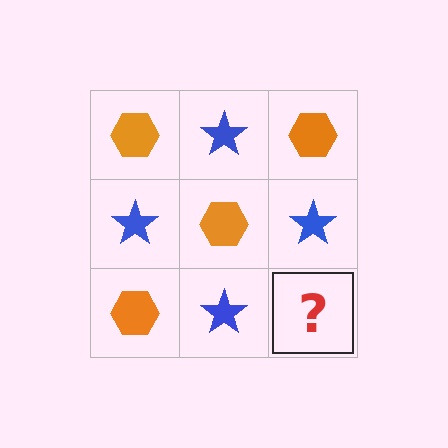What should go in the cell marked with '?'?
The missing cell should contain an orange hexagon.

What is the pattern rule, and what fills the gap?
The rule is that it alternates orange hexagon and blue star in a checkerboard pattern. The gap should be filled with an orange hexagon.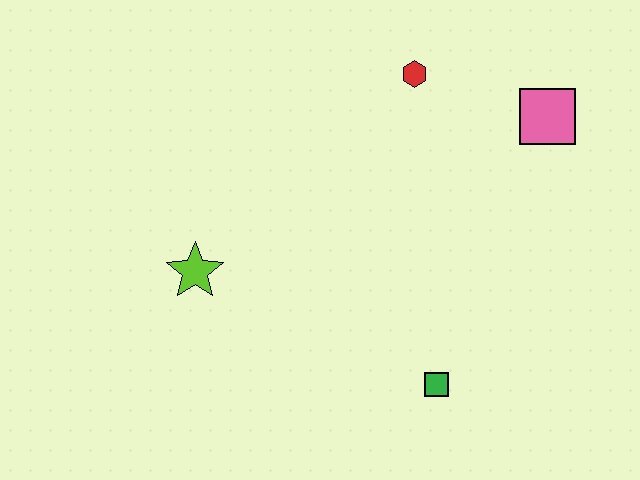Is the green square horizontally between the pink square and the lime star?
Yes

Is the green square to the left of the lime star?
No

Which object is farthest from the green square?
The red hexagon is farthest from the green square.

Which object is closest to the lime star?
The green square is closest to the lime star.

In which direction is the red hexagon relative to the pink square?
The red hexagon is to the left of the pink square.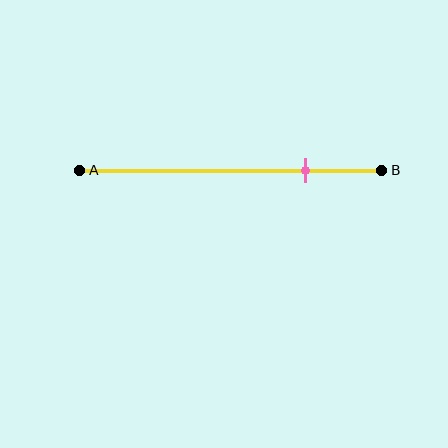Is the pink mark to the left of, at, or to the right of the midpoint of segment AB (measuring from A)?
The pink mark is to the right of the midpoint of segment AB.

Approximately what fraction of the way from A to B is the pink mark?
The pink mark is approximately 75% of the way from A to B.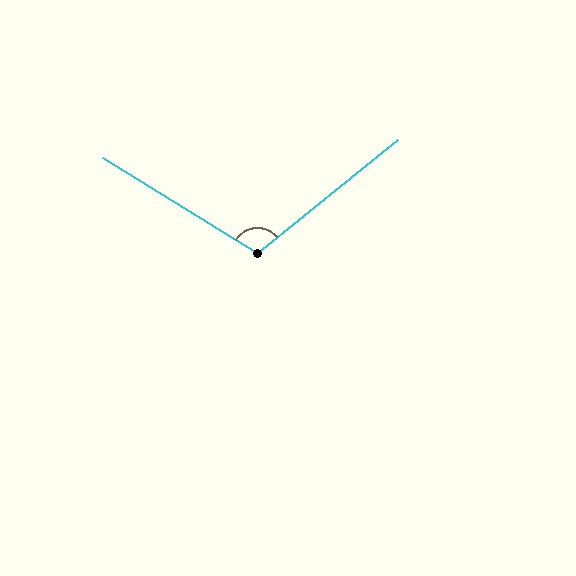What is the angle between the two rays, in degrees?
Approximately 109 degrees.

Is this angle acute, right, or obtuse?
It is obtuse.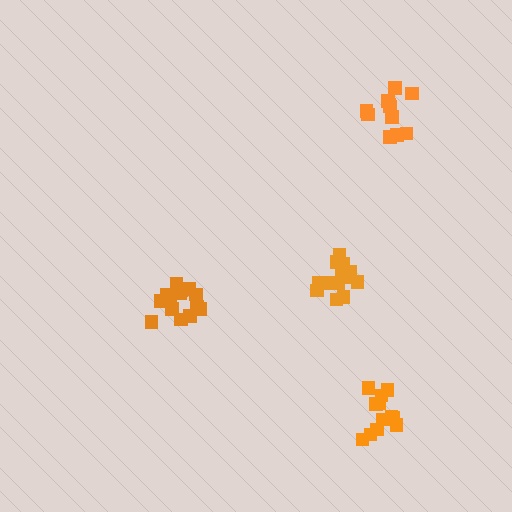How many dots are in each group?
Group 1: 14 dots, Group 2: 15 dots, Group 3: 11 dots, Group 4: 12 dots (52 total).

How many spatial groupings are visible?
There are 4 spatial groupings.